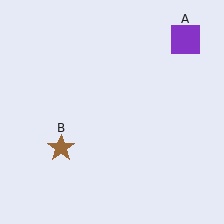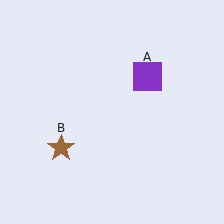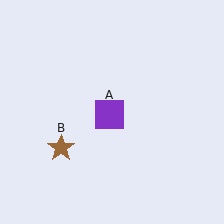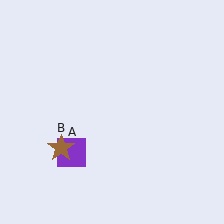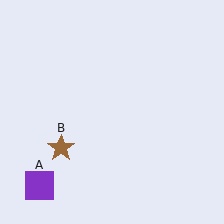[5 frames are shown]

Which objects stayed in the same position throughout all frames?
Brown star (object B) remained stationary.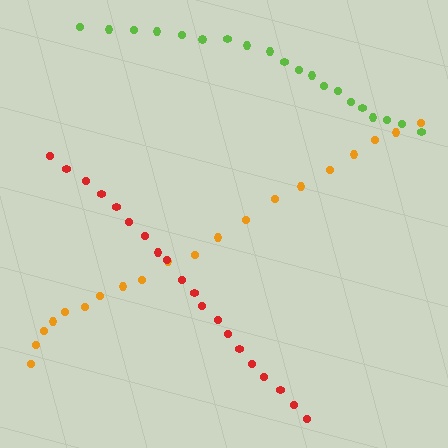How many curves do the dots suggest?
There are 3 distinct paths.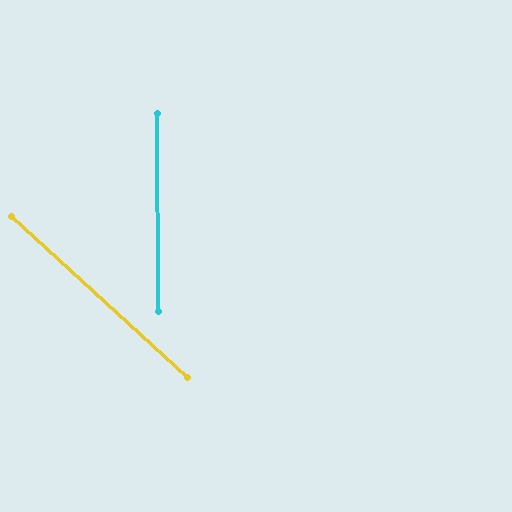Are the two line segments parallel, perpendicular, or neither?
Neither parallel nor perpendicular — they differ by about 47°.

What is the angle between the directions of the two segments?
Approximately 47 degrees.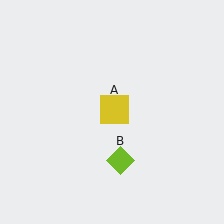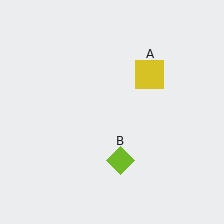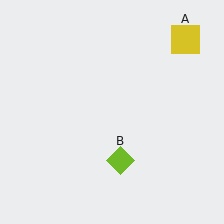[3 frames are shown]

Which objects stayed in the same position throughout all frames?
Lime diamond (object B) remained stationary.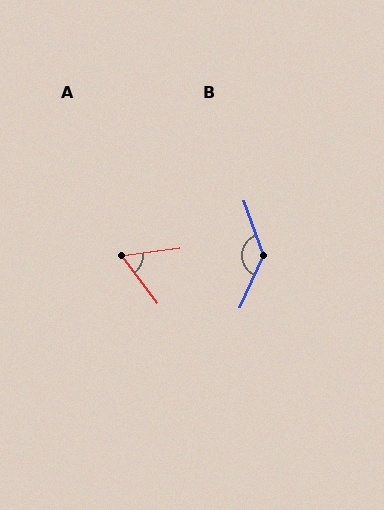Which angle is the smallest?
A, at approximately 60 degrees.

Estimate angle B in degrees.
Approximately 135 degrees.